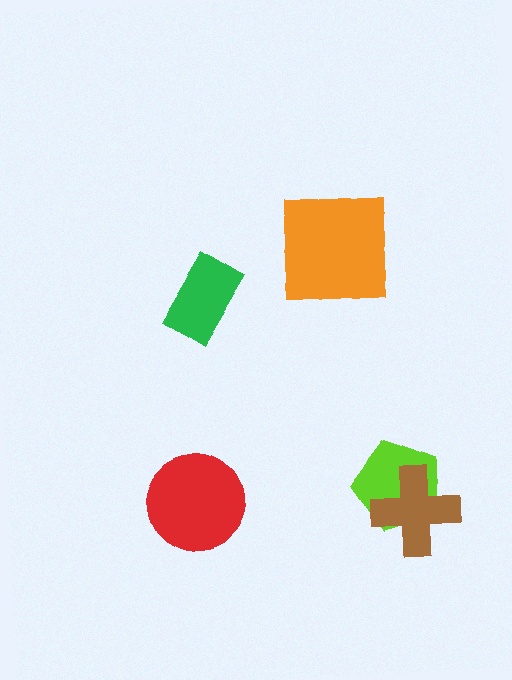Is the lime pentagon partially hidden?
Yes, it is partially covered by another shape.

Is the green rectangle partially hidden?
No, no other shape covers it.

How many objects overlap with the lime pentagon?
1 object overlaps with the lime pentagon.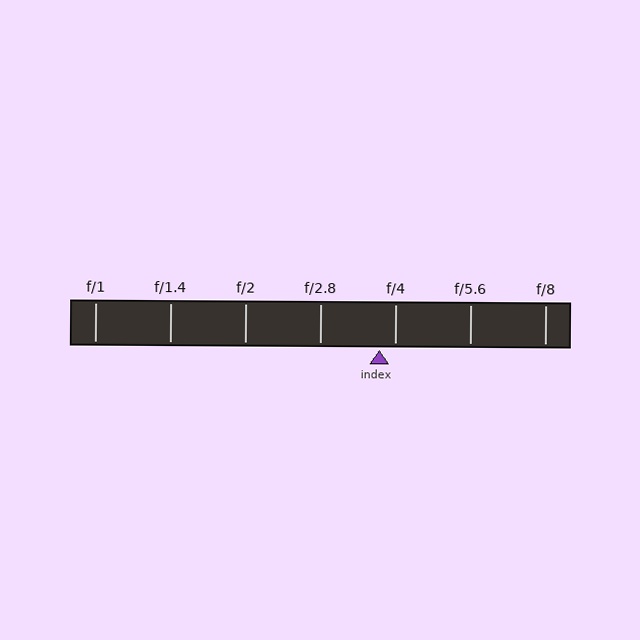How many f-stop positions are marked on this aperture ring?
There are 7 f-stop positions marked.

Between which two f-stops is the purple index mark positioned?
The index mark is between f/2.8 and f/4.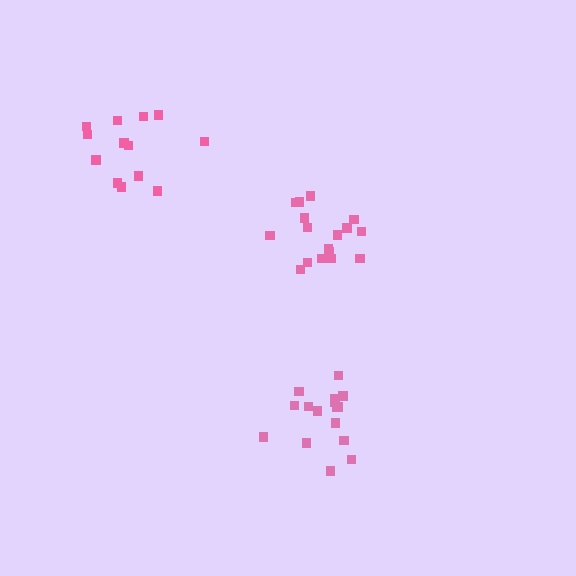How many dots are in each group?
Group 1: 17 dots, Group 2: 16 dots, Group 3: 13 dots (46 total).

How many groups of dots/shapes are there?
There are 3 groups.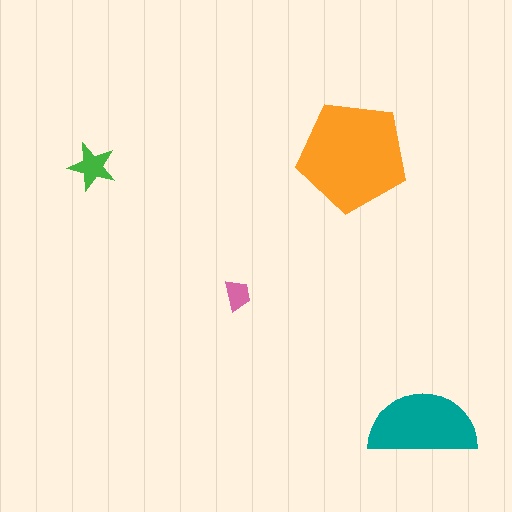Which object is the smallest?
The pink trapezoid.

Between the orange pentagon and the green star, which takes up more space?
The orange pentagon.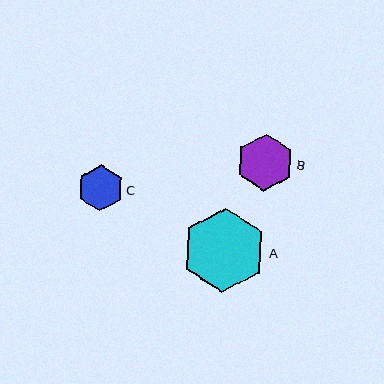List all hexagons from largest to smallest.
From largest to smallest: A, B, C.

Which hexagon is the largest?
Hexagon A is the largest with a size of approximately 84 pixels.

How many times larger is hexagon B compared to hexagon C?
Hexagon B is approximately 1.3 times the size of hexagon C.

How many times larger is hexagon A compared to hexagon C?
Hexagon A is approximately 1.8 times the size of hexagon C.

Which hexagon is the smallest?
Hexagon C is the smallest with a size of approximately 46 pixels.